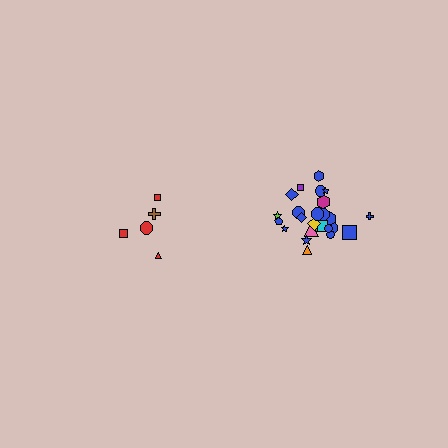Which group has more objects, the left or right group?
The right group.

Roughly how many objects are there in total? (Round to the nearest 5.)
Roughly 30 objects in total.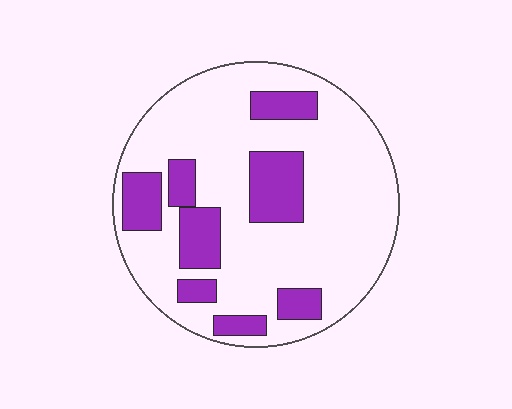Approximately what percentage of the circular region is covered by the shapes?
Approximately 25%.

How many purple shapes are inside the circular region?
8.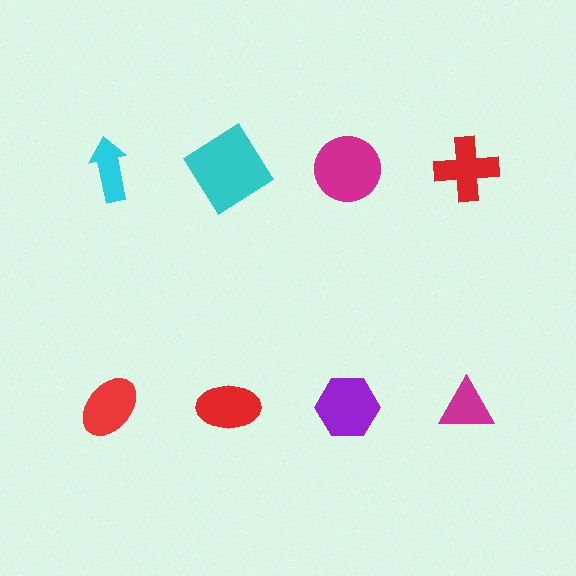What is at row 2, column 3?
A purple hexagon.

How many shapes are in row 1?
4 shapes.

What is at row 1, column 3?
A magenta circle.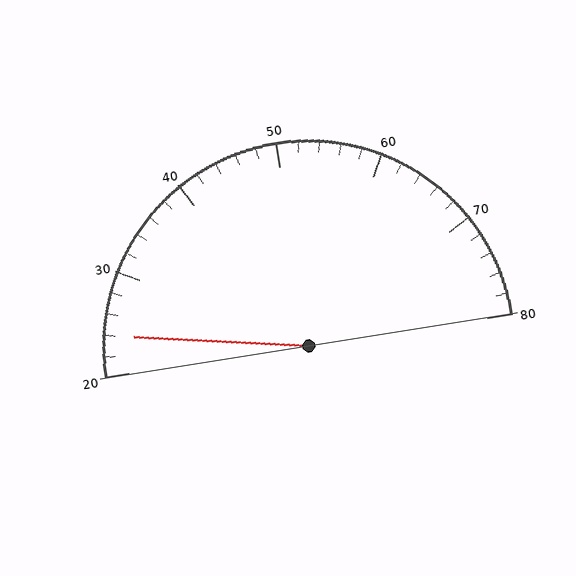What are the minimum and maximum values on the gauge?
The gauge ranges from 20 to 80.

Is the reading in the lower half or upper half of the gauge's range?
The reading is in the lower half of the range (20 to 80).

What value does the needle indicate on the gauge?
The needle indicates approximately 24.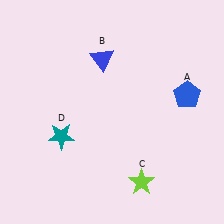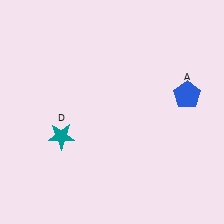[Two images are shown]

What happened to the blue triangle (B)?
The blue triangle (B) was removed in Image 2. It was in the top-left area of Image 1.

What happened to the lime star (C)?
The lime star (C) was removed in Image 2. It was in the bottom-right area of Image 1.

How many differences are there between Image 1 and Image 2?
There are 2 differences between the two images.